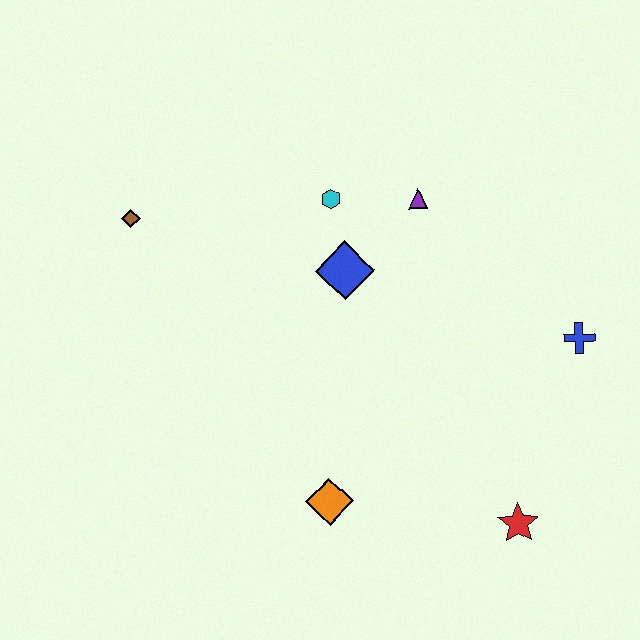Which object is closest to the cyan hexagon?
The blue diamond is closest to the cyan hexagon.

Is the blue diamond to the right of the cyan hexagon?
Yes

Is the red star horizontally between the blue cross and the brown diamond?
Yes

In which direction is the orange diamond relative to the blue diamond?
The orange diamond is below the blue diamond.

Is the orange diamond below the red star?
No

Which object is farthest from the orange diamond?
The brown diamond is farthest from the orange diamond.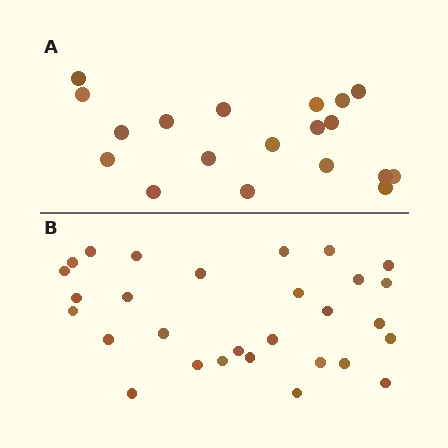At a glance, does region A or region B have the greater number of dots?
Region B (the bottom region) has more dots.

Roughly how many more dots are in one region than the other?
Region B has roughly 10 or so more dots than region A.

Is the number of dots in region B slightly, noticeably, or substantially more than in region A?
Region B has substantially more. The ratio is roughly 1.5 to 1.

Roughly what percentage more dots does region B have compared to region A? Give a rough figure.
About 55% more.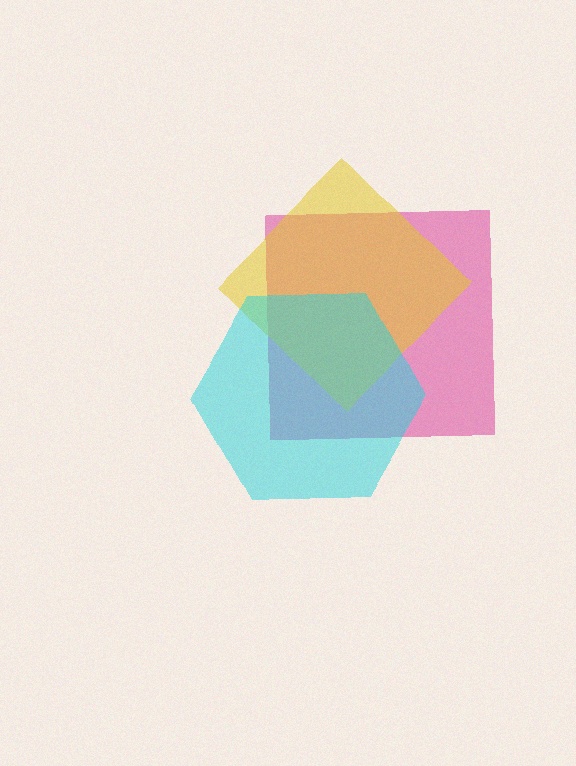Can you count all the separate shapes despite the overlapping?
Yes, there are 3 separate shapes.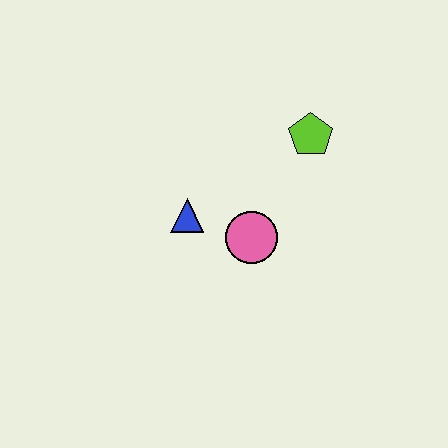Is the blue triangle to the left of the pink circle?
Yes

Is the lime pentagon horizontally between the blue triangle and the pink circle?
No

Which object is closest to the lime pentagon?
The pink circle is closest to the lime pentagon.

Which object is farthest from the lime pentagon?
The blue triangle is farthest from the lime pentagon.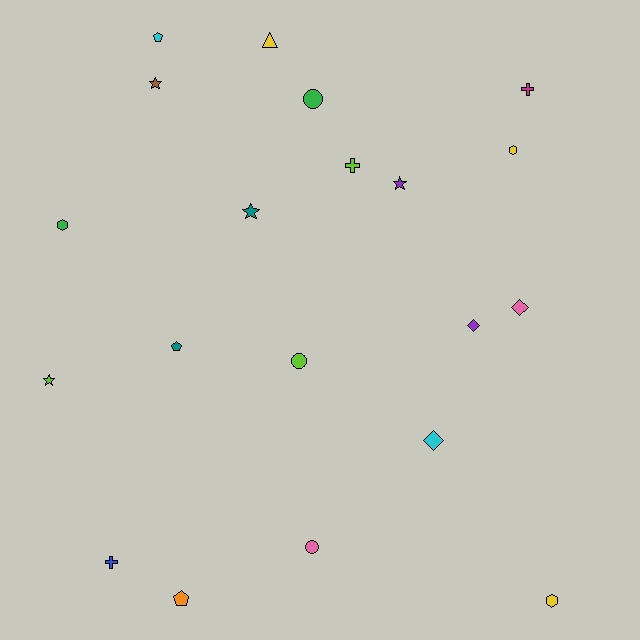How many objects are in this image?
There are 20 objects.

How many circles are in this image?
There are 3 circles.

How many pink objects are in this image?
There are 2 pink objects.